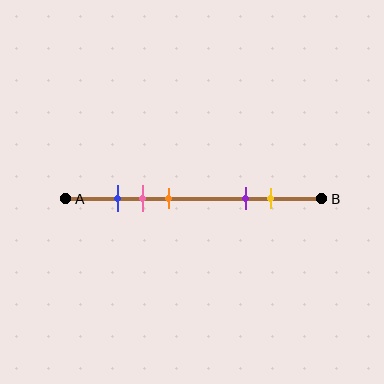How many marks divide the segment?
There are 5 marks dividing the segment.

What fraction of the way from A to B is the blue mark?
The blue mark is approximately 20% (0.2) of the way from A to B.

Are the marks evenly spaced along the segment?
No, the marks are not evenly spaced.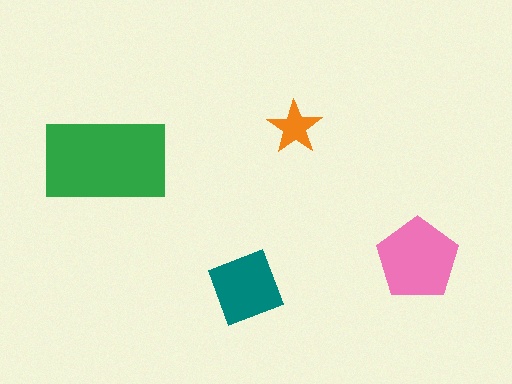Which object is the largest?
The green rectangle.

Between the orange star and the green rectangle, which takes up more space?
The green rectangle.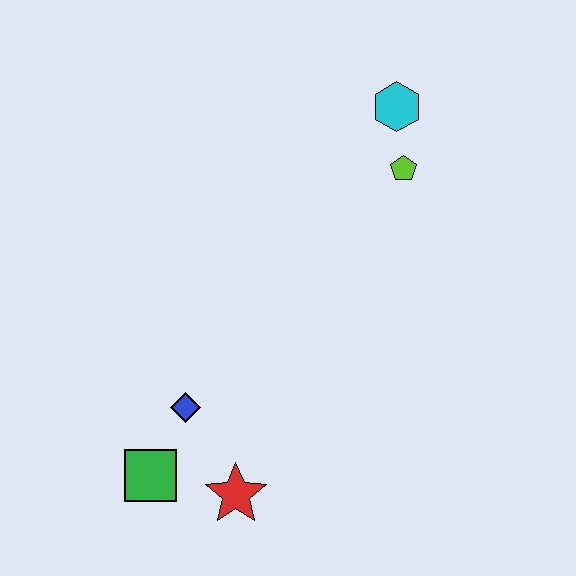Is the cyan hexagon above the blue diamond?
Yes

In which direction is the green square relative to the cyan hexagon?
The green square is below the cyan hexagon.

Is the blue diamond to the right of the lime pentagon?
No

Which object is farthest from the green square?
The cyan hexagon is farthest from the green square.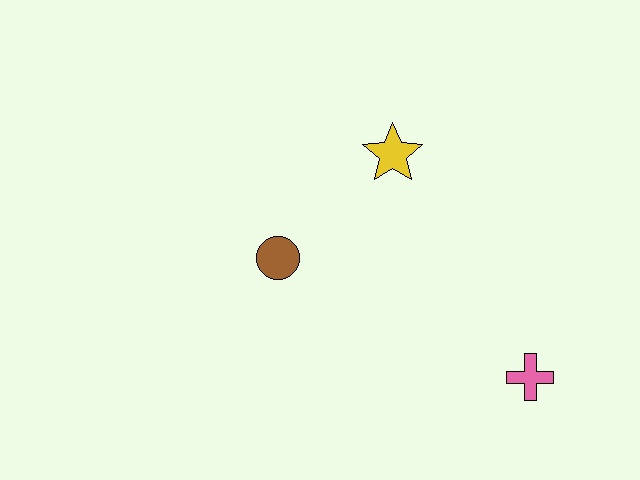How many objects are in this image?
There are 3 objects.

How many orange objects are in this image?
There are no orange objects.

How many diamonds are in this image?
There are no diamonds.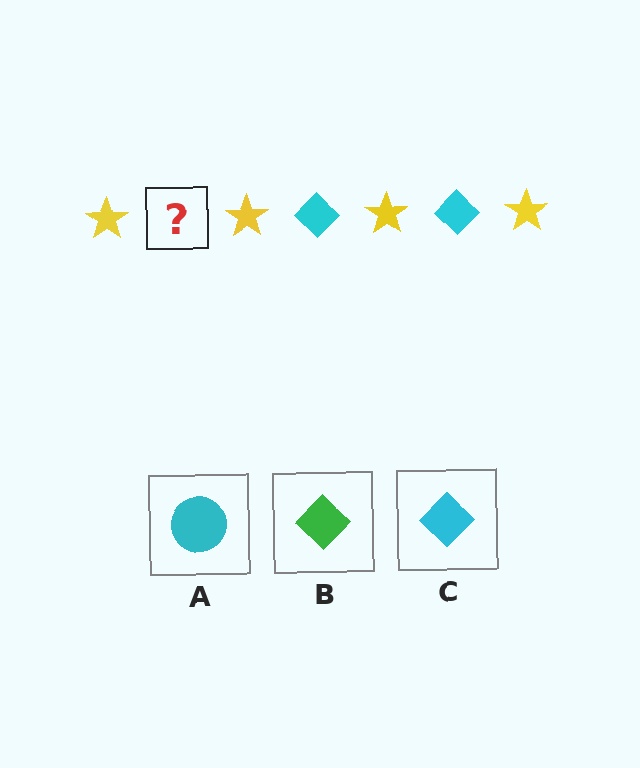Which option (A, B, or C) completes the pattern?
C.